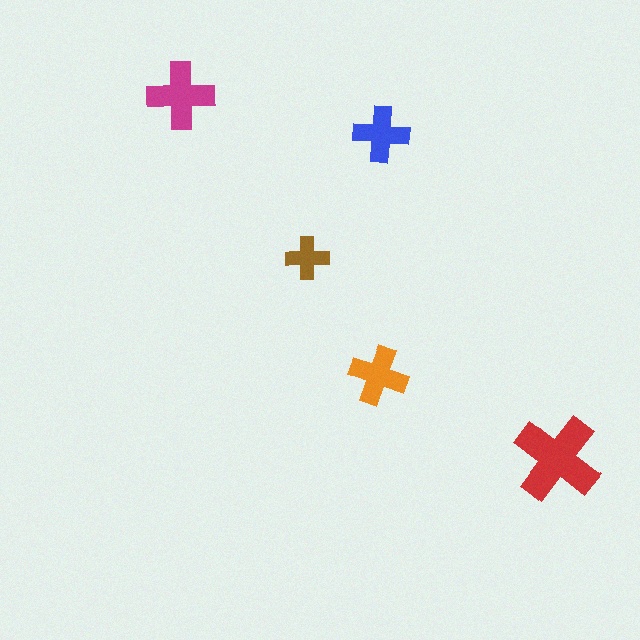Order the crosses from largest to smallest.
the red one, the magenta one, the orange one, the blue one, the brown one.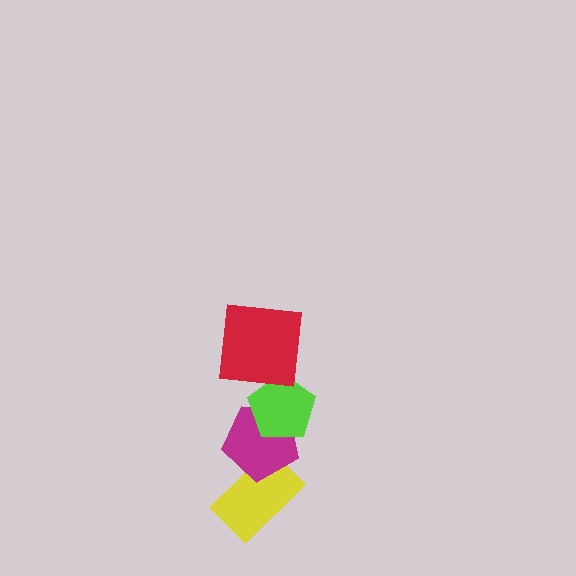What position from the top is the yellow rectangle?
The yellow rectangle is 4th from the top.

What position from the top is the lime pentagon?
The lime pentagon is 2nd from the top.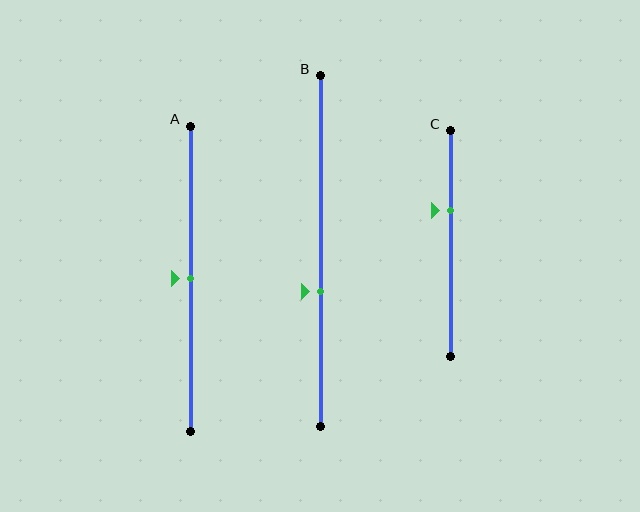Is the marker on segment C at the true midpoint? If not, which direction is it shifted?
No, the marker on segment C is shifted upward by about 15% of the segment length.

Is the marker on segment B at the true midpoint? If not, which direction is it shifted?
No, the marker on segment B is shifted downward by about 11% of the segment length.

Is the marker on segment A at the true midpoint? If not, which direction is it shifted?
Yes, the marker on segment A is at the true midpoint.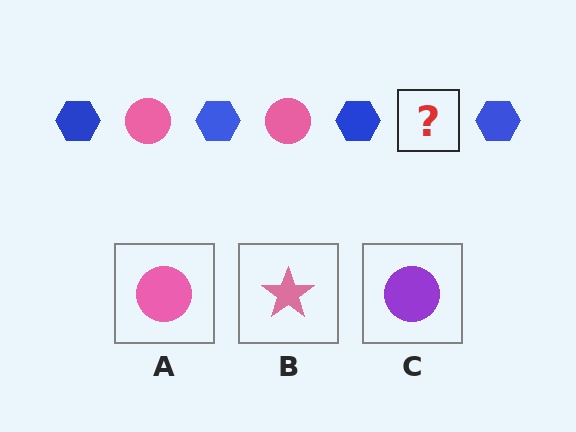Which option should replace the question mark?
Option A.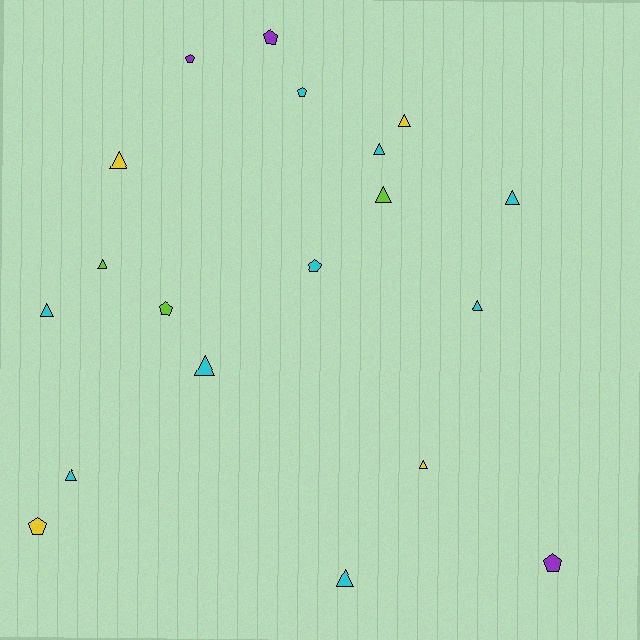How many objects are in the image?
There are 19 objects.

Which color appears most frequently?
Cyan, with 9 objects.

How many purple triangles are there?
There are no purple triangles.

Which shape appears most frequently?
Triangle, with 12 objects.